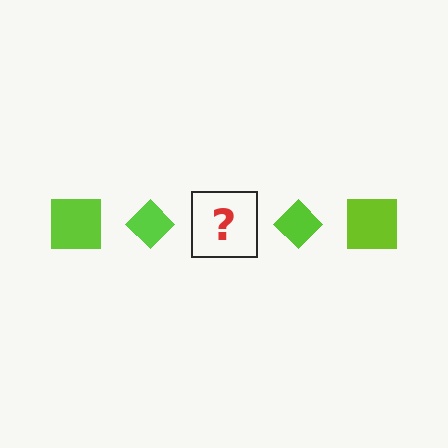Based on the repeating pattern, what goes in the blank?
The blank should be a lime square.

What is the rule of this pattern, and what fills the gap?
The rule is that the pattern cycles through square, diamond shapes in lime. The gap should be filled with a lime square.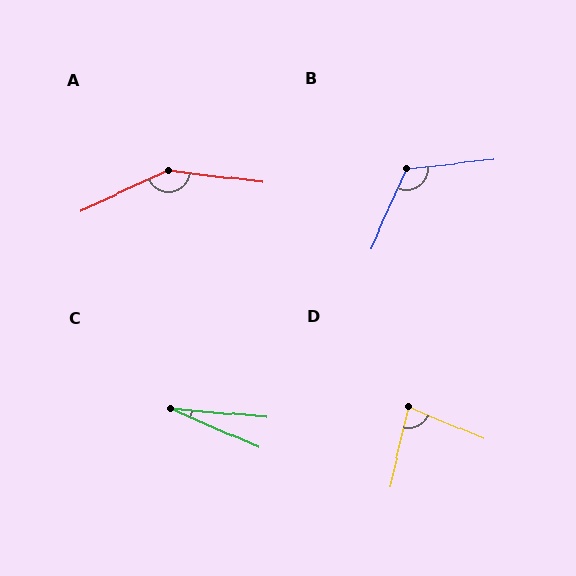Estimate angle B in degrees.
Approximately 120 degrees.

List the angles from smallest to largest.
C (18°), D (80°), B (120°), A (148°).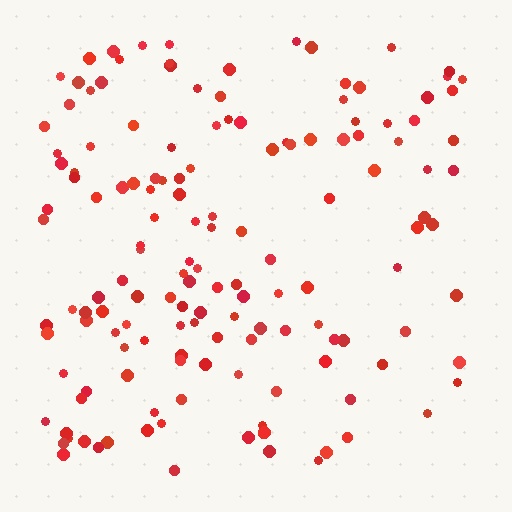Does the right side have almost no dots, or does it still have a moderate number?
Still a moderate number, just noticeably fewer than the left.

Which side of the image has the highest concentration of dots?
The left.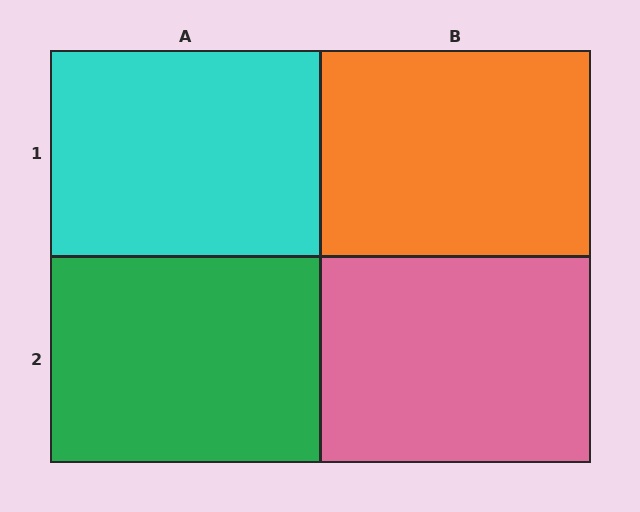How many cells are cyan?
1 cell is cyan.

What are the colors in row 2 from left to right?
Green, pink.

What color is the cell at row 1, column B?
Orange.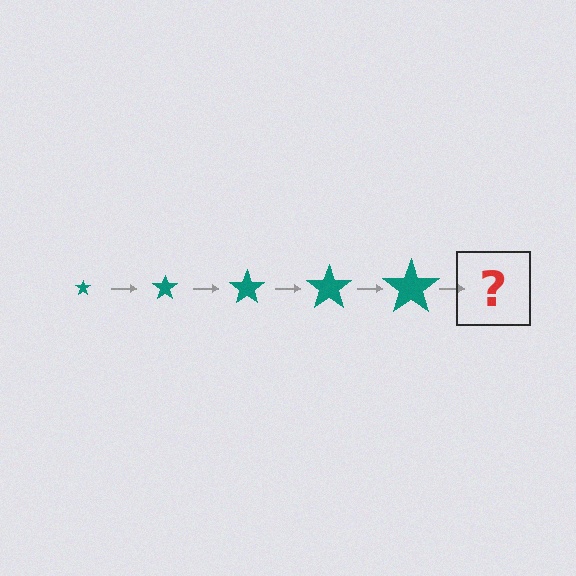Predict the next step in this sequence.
The next step is a teal star, larger than the previous one.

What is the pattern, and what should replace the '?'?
The pattern is that the star gets progressively larger each step. The '?' should be a teal star, larger than the previous one.